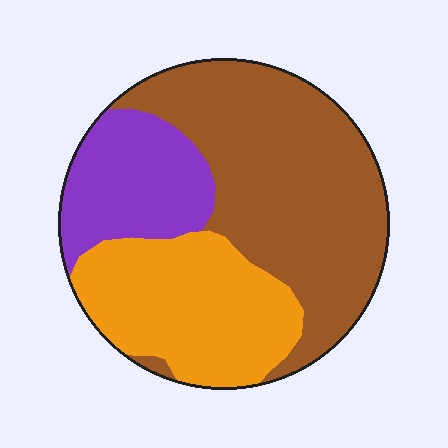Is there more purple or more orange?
Orange.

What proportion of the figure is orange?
Orange covers around 30% of the figure.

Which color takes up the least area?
Purple, at roughly 20%.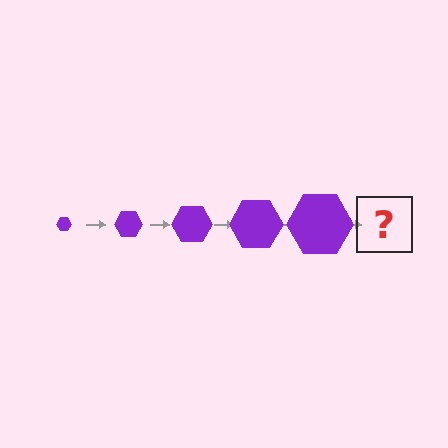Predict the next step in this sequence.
The next step is a purple hexagon, larger than the previous one.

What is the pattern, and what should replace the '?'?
The pattern is that the hexagon gets progressively larger each step. The '?' should be a purple hexagon, larger than the previous one.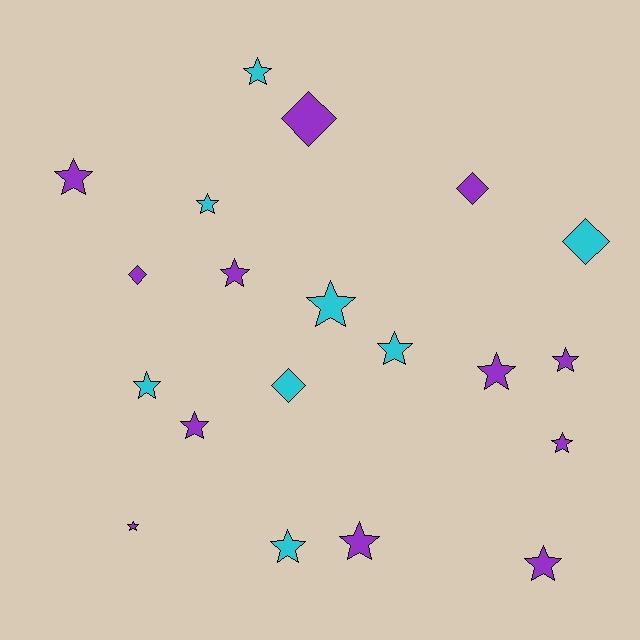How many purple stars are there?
There are 9 purple stars.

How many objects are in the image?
There are 20 objects.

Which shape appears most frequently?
Star, with 15 objects.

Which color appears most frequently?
Purple, with 12 objects.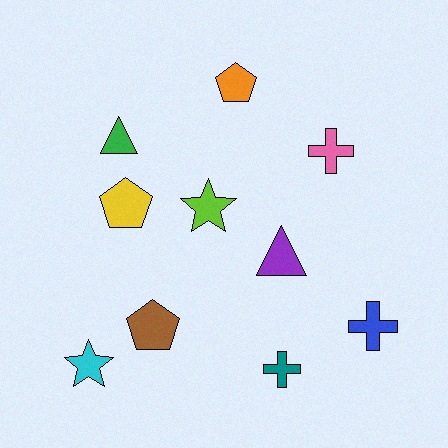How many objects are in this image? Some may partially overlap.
There are 10 objects.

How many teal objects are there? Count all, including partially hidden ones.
There is 1 teal object.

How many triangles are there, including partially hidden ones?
There are 2 triangles.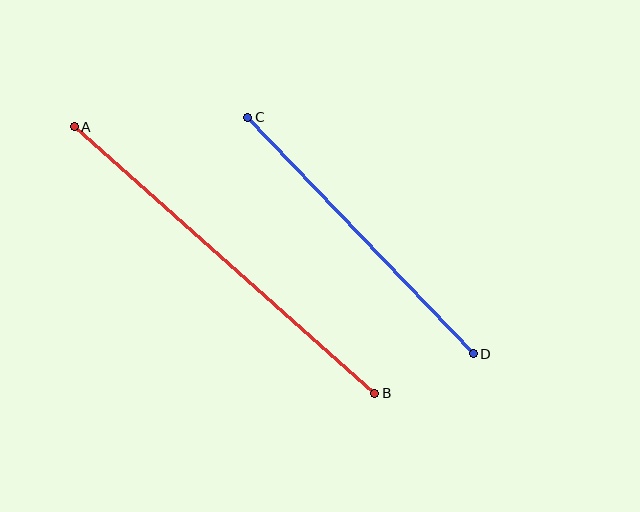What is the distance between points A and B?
The distance is approximately 402 pixels.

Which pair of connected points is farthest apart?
Points A and B are farthest apart.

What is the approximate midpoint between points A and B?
The midpoint is at approximately (224, 260) pixels.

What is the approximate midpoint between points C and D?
The midpoint is at approximately (361, 236) pixels.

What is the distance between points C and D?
The distance is approximately 327 pixels.